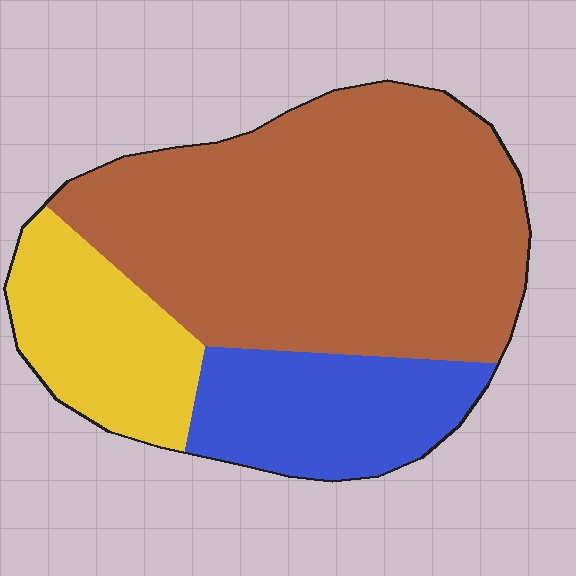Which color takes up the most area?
Brown, at roughly 60%.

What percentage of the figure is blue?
Blue takes up about one fifth (1/5) of the figure.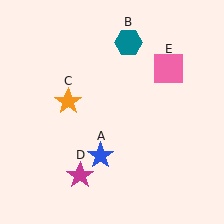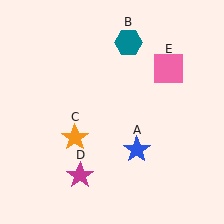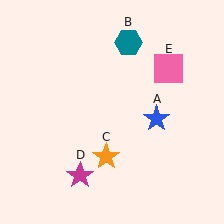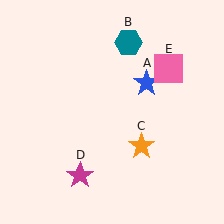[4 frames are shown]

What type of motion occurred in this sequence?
The blue star (object A), orange star (object C) rotated counterclockwise around the center of the scene.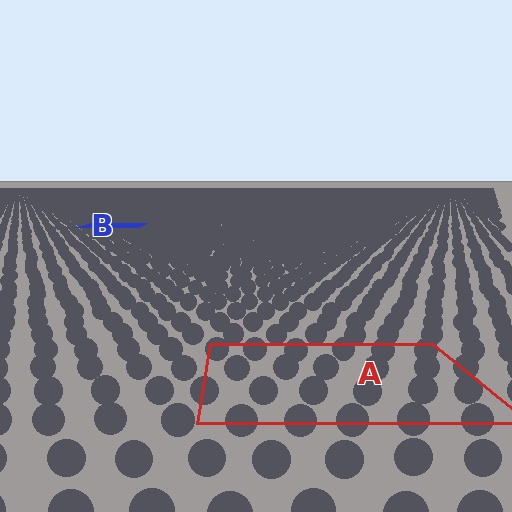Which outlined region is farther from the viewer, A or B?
Region B is farther from the viewer — the texture elements inside it appear smaller and more densely packed.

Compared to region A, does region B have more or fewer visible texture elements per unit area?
Region B has more texture elements per unit area — they are packed more densely because it is farther away.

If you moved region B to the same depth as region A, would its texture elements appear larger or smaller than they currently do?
They would appear larger. At a closer depth, the same texture elements are projected at a bigger on-screen size.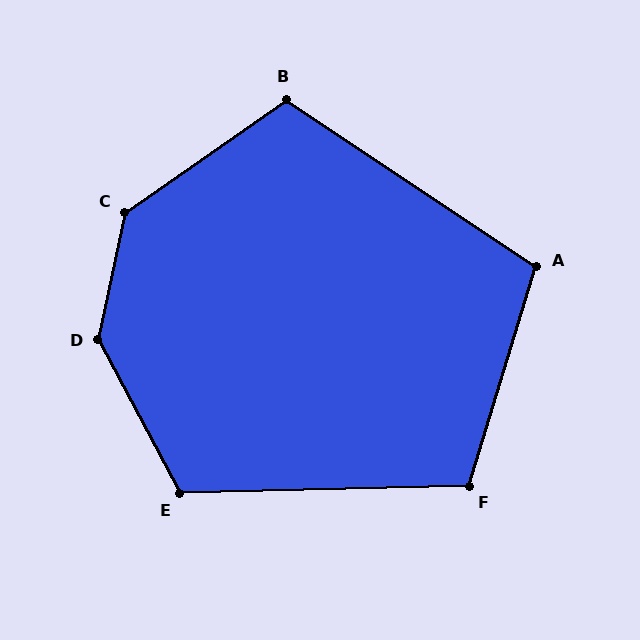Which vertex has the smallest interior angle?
A, at approximately 107 degrees.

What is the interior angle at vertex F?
Approximately 109 degrees (obtuse).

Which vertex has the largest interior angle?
D, at approximately 140 degrees.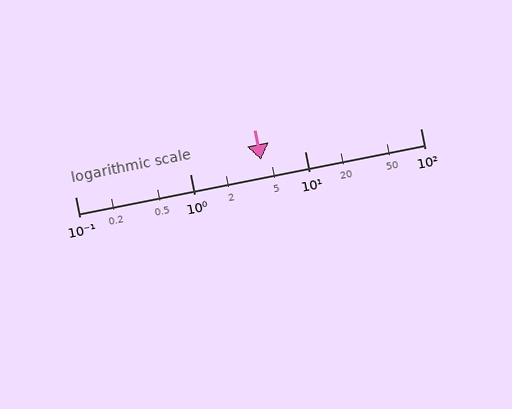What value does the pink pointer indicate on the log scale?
The pointer indicates approximately 4.1.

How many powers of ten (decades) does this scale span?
The scale spans 3 decades, from 0.1 to 100.